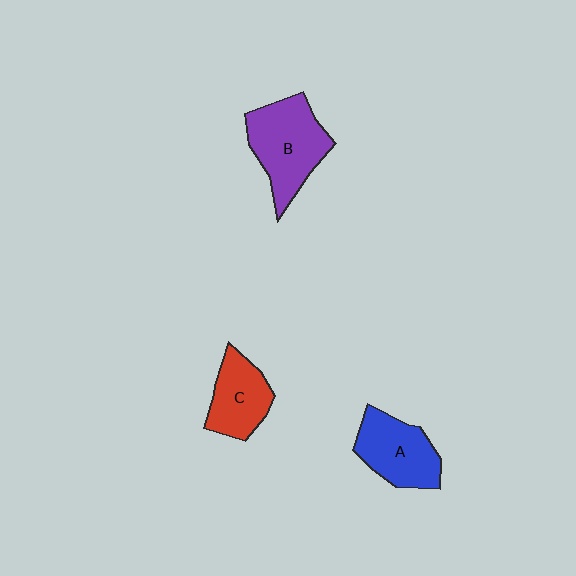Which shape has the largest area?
Shape B (purple).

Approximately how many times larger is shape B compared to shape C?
Approximately 1.4 times.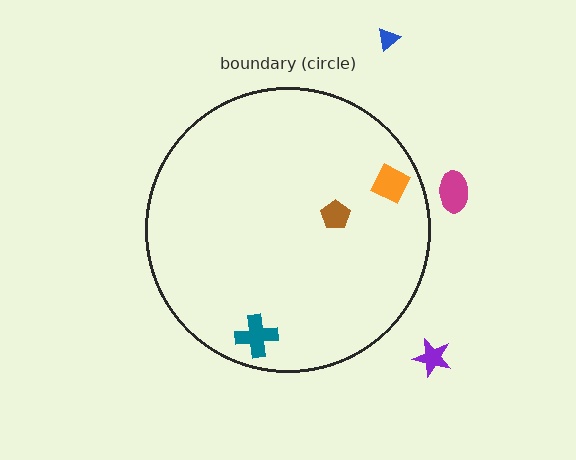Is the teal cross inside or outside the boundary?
Inside.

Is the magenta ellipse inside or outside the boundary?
Outside.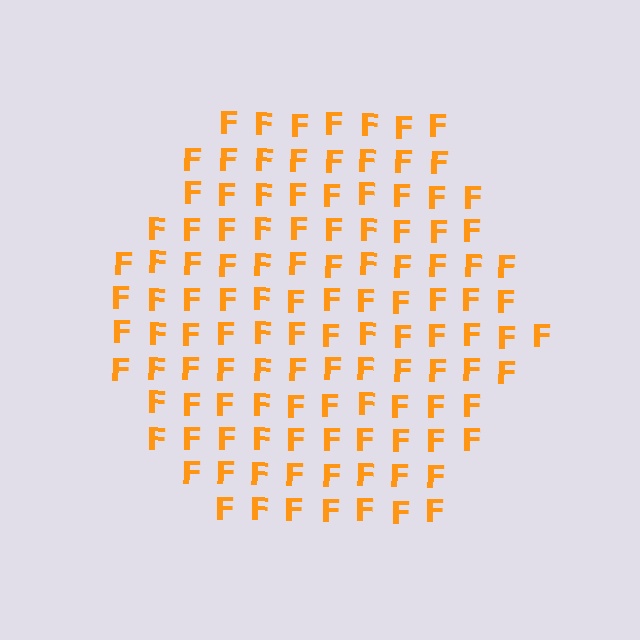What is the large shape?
The large shape is a hexagon.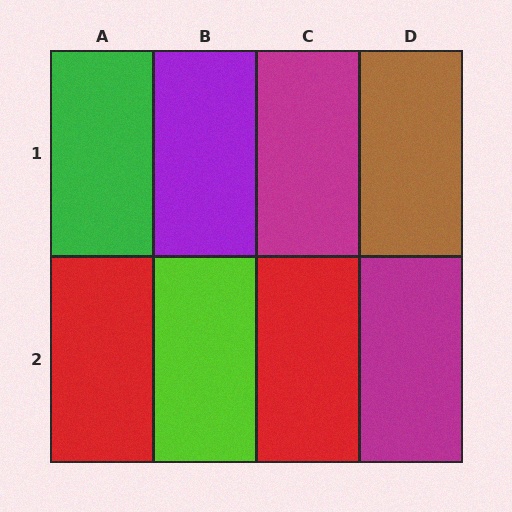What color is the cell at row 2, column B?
Lime.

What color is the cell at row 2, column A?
Red.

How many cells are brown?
1 cell is brown.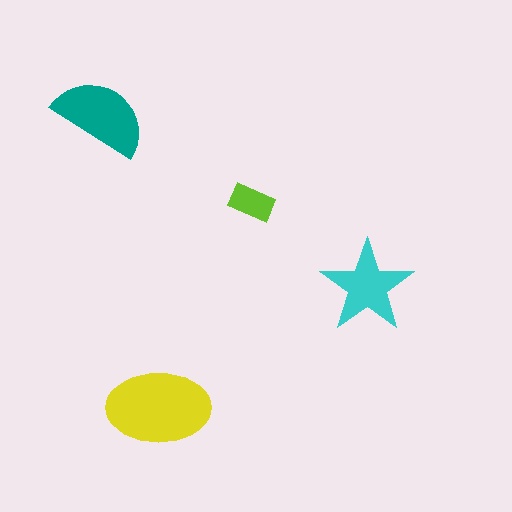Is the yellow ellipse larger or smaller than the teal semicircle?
Larger.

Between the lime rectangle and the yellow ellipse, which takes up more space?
The yellow ellipse.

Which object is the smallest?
The lime rectangle.